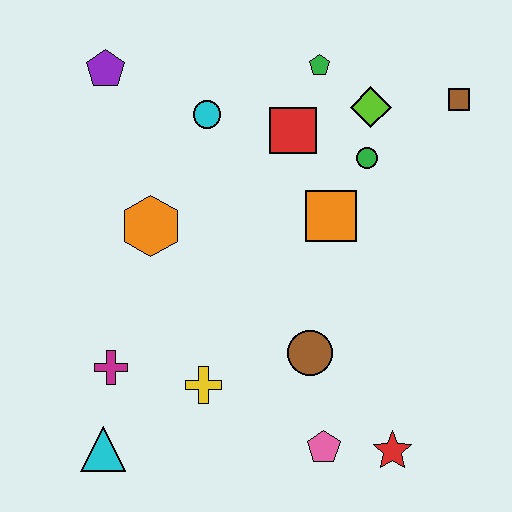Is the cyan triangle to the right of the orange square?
No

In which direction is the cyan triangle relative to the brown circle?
The cyan triangle is to the left of the brown circle.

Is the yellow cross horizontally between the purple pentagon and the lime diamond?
Yes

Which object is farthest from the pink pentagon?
The purple pentagon is farthest from the pink pentagon.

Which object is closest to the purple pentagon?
The cyan circle is closest to the purple pentagon.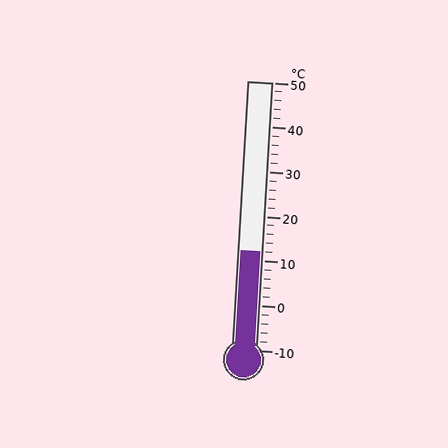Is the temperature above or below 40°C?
The temperature is below 40°C.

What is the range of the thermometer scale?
The thermometer scale ranges from -10°C to 50°C.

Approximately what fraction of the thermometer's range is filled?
The thermometer is filled to approximately 35% of its range.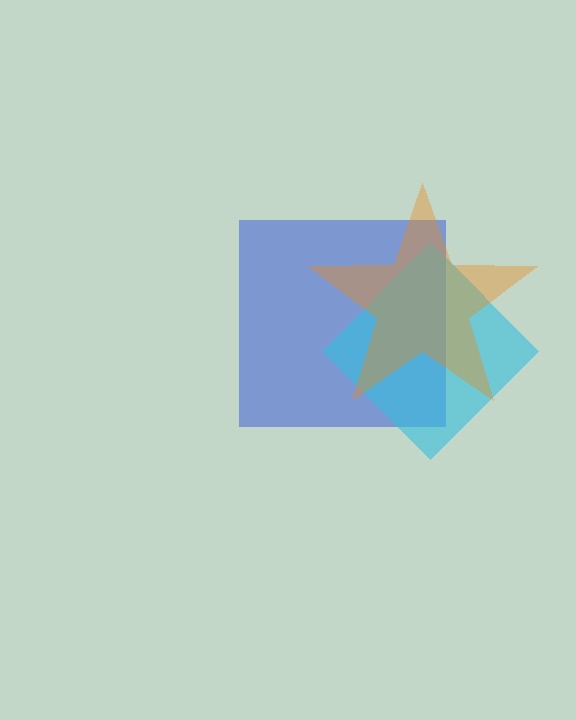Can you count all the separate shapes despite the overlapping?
Yes, there are 3 separate shapes.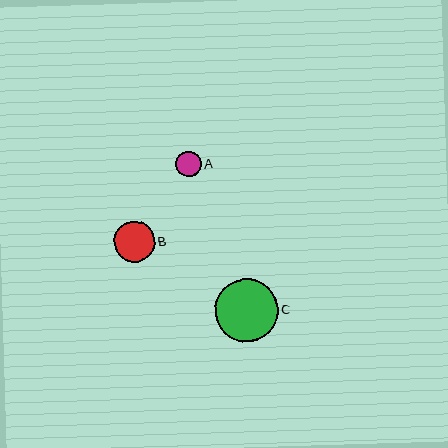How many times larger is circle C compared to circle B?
Circle C is approximately 1.5 times the size of circle B.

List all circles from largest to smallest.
From largest to smallest: C, B, A.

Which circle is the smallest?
Circle A is the smallest with a size of approximately 26 pixels.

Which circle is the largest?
Circle C is the largest with a size of approximately 62 pixels.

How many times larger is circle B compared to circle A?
Circle B is approximately 1.6 times the size of circle A.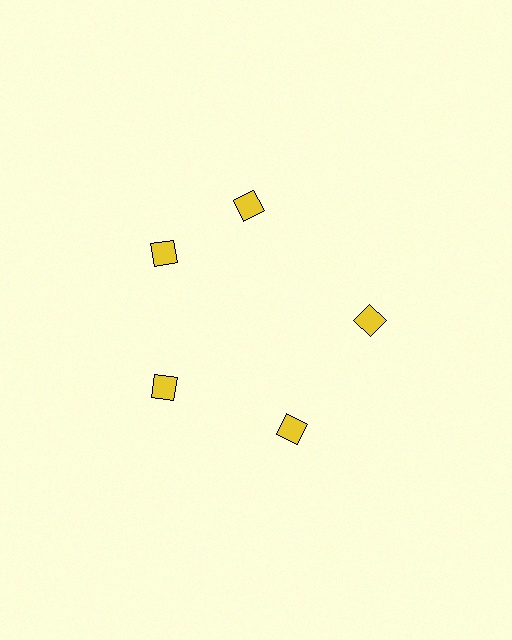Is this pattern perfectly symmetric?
No. The 5 yellow diamonds are arranged in a ring, but one element near the 1 o'clock position is rotated out of alignment along the ring, breaking the 5-fold rotational symmetry.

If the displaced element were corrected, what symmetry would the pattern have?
It would have 5-fold rotational symmetry — the pattern would map onto itself every 72 degrees.